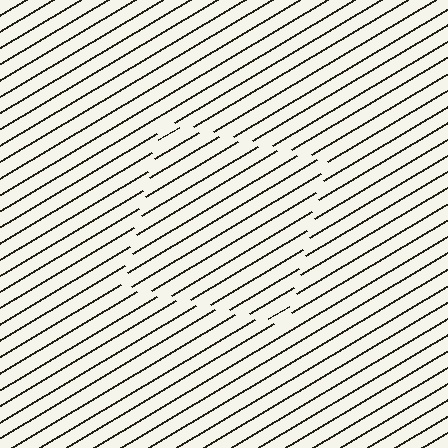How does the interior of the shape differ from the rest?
The interior of the shape contains the same grating, shifted by half a period — the contour is defined by the phase discontinuity where line-ends from the inner and outer gratings abut.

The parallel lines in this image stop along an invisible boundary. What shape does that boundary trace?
An illusory square. The interior of the shape contains the same grating, shifted by half a period — the contour is defined by the phase discontinuity where line-ends from the inner and outer gratings abut.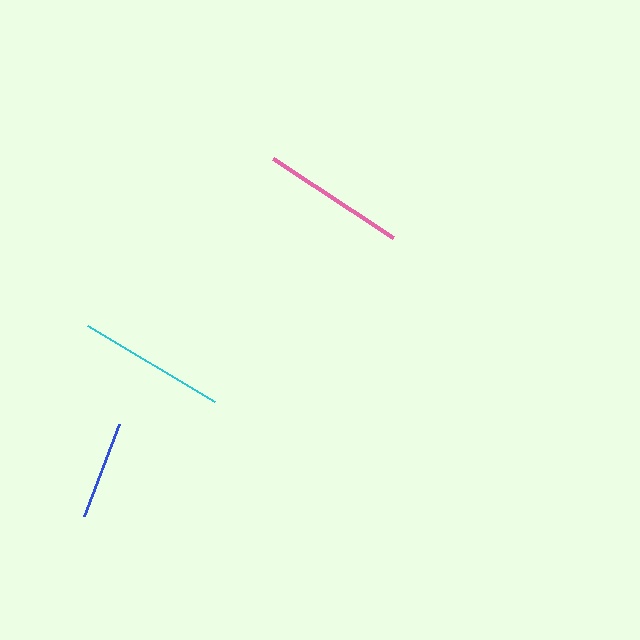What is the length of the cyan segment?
The cyan segment is approximately 148 pixels long.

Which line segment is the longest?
The cyan line is the longest at approximately 148 pixels.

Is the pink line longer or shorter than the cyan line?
The cyan line is longer than the pink line.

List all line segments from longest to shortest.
From longest to shortest: cyan, pink, blue.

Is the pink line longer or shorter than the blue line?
The pink line is longer than the blue line.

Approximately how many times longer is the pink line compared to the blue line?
The pink line is approximately 1.5 times the length of the blue line.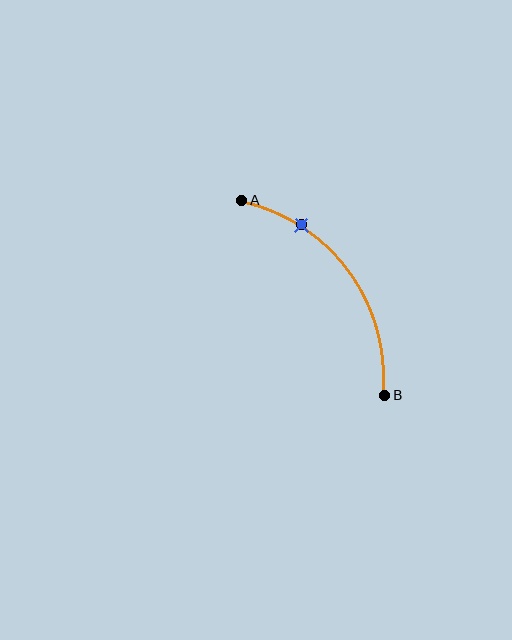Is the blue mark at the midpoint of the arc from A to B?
No. The blue mark lies on the arc but is closer to endpoint A. The arc midpoint would be at the point on the curve equidistant along the arc from both A and B.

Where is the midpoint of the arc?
The arc midpoint is the point on the curve farthest from the straight line joining A and B. It sits above and to the right of that line.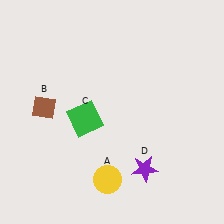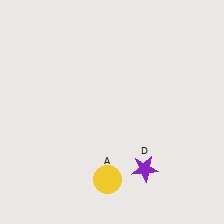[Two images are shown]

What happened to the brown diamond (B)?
The brown diamond (B) was removed in Image 2. It was in the top-left area of Image 1.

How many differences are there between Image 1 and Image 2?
There are 2 differences between the two images.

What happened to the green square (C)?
The green square (C) was removed in Image 2. It was in the bottom-left area of Image 1.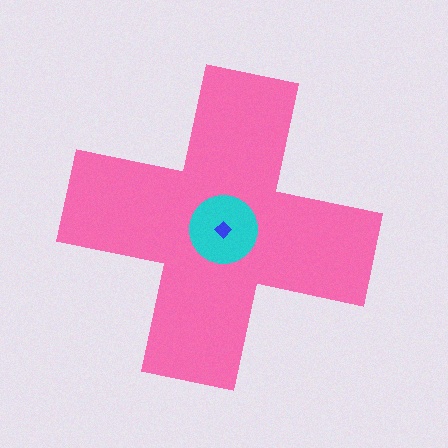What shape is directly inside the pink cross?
The cyan circle.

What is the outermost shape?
The pink cross.